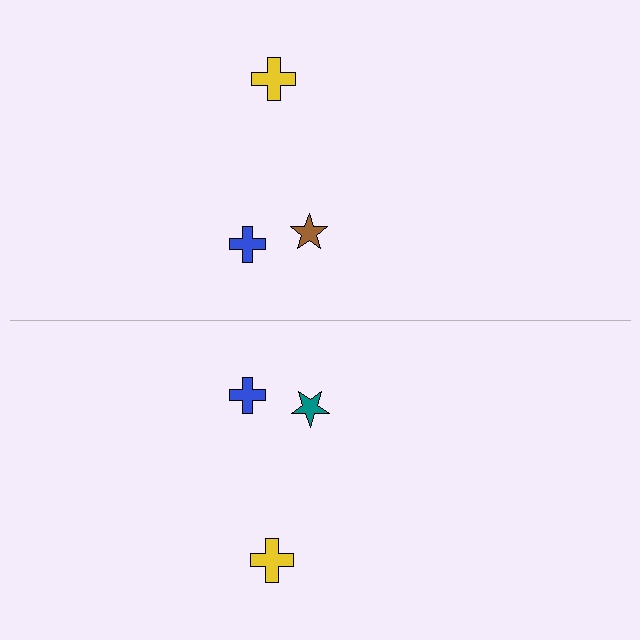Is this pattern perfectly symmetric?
No, the pattern is not perfectly symmetric. The teal star on the bottom side breaks the symmetry — its mirror counterpart is brown.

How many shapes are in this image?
There are 6 shapes in this image.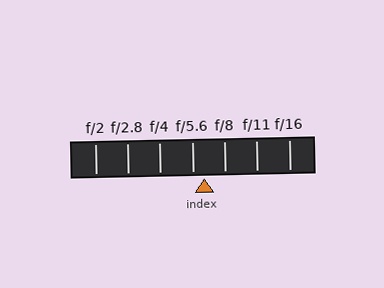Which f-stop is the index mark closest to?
The index mark is closest to f/5.6.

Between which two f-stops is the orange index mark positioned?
The index mark is between f/5.6 and f/8.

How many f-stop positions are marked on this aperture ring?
There are 7 f-stop positions marked.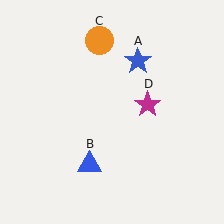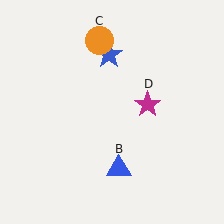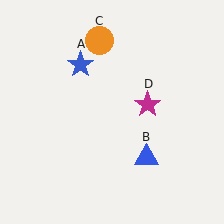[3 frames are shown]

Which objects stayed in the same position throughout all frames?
Orange circle (object C) and magenta star (object D) remained stationary.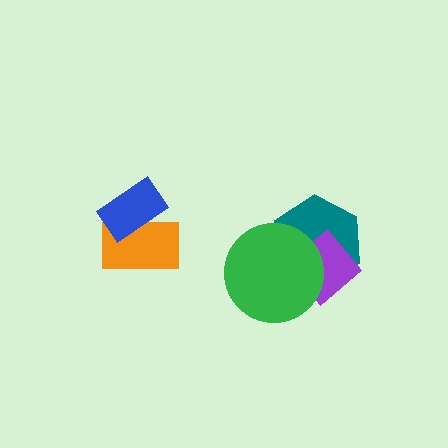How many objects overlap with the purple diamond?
2 objects overlap with the purple diamond.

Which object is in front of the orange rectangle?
The blue rectangle is in front of the orange rectangle.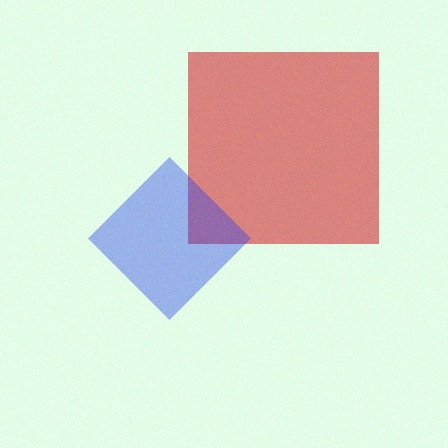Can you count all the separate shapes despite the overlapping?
Yes, there are 2 separate shapes.